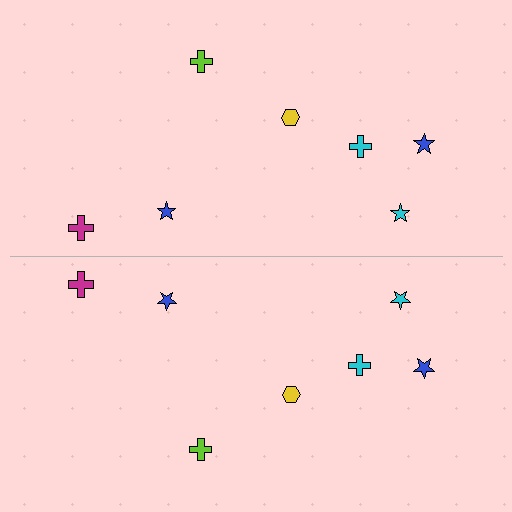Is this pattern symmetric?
Yes, this pattern has bilateral (reflection) symmetry.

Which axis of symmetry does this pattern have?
The pattern has a horizontal axis of symmetry running through the center of the image.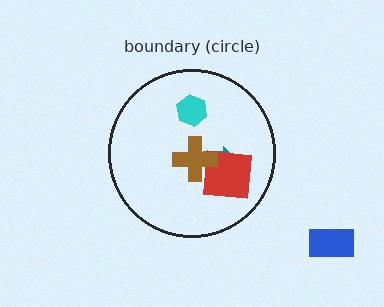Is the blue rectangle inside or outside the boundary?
Outside.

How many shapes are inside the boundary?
4 inside, 1 outside.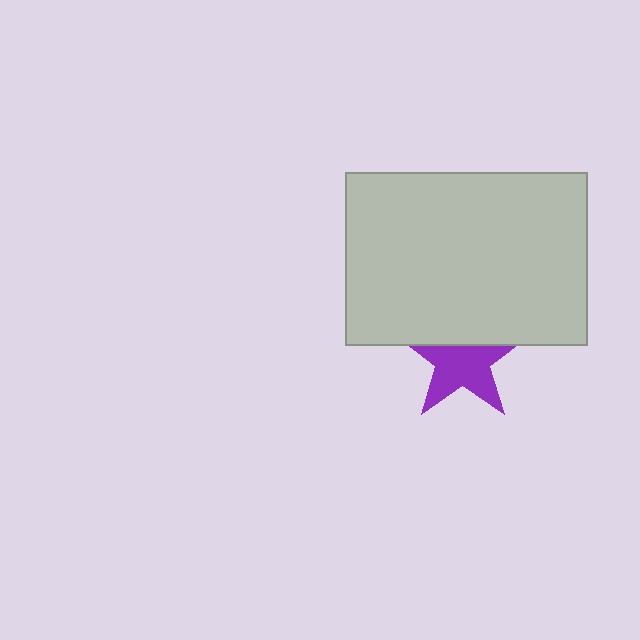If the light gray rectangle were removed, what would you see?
You would see the complete purple star.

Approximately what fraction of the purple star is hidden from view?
Roughly 35% of the purple star is hidden behind the light gray rectangle.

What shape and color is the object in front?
The object in front is a light gray rectangle.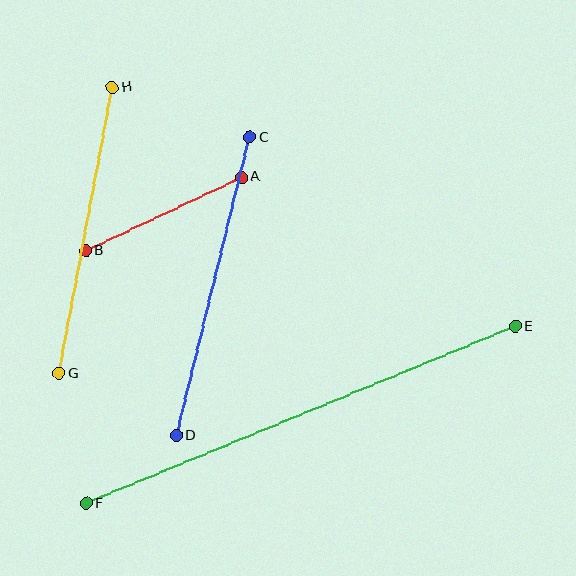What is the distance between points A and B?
The distance is approximately 173 pixels.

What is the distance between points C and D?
The distance is approximately 307 pixels.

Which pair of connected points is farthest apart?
Points E and F are farthest apart.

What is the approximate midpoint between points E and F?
The midpoint is at approximately (301, 415) pixels.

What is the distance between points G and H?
The distance is approximately 291 pixels.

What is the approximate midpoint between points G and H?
The midpoint is at approximately (86, 230) pixels.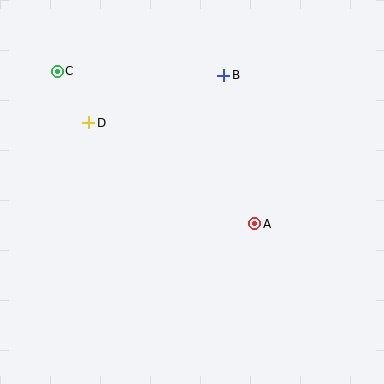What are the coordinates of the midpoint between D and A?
The midpoint between D and A is at (172, 173).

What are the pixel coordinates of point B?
Point B is at (224, 75).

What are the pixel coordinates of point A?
Point A is at (255, 224).